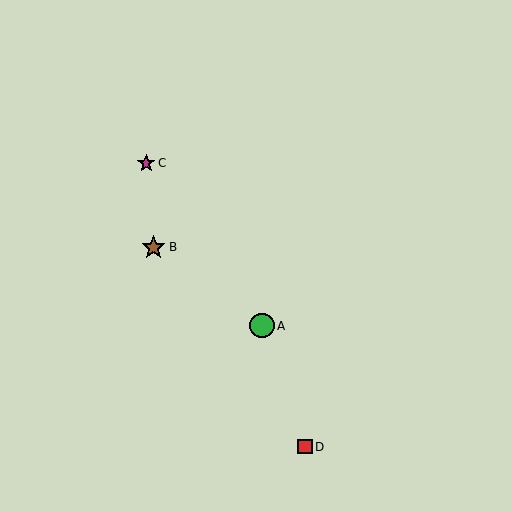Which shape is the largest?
The green circle (labeled A) is the largest.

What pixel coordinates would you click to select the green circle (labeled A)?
Click at (262, 326) to select the green circle A.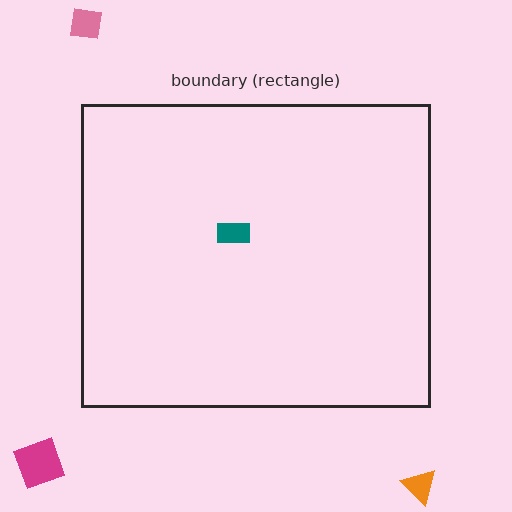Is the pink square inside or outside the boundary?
Outside.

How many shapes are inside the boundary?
1 inside, 3 outside.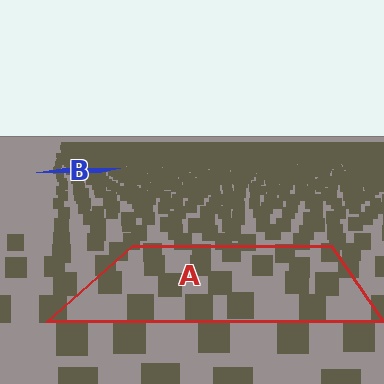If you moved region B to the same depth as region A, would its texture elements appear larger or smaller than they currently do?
They would appear larger. At a closer depth, the same texture elements are projected at a bigger on-screen size.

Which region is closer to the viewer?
Region A is closer. The texture elements there are larger and more spread out.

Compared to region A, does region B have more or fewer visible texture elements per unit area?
Region B has more texture elements per unit area — they are packed more densely because it is farther away.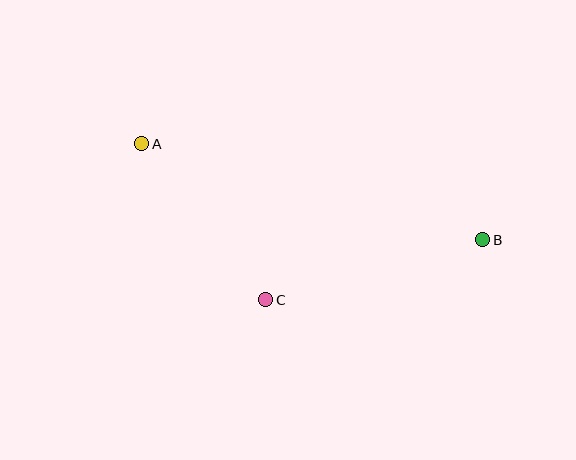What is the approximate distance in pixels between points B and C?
The distance between B and C is approximately 225 pixels.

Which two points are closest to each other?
Points A and C are closest to each other.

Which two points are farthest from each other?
Points A and B are farthest from each other.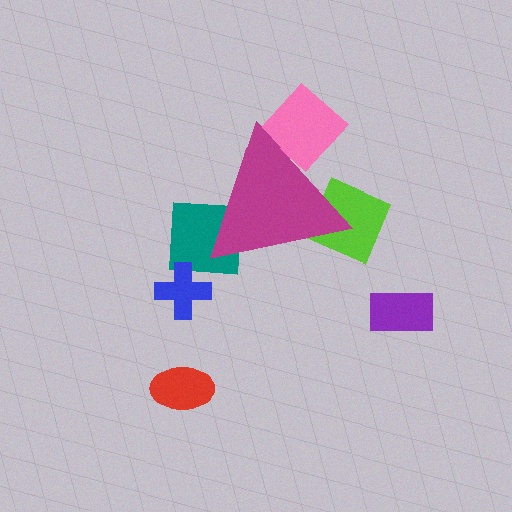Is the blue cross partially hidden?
No, the blue cross is fully visible.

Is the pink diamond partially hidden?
Yes, the pink diamond is partially hidden behind the magenta triangle.